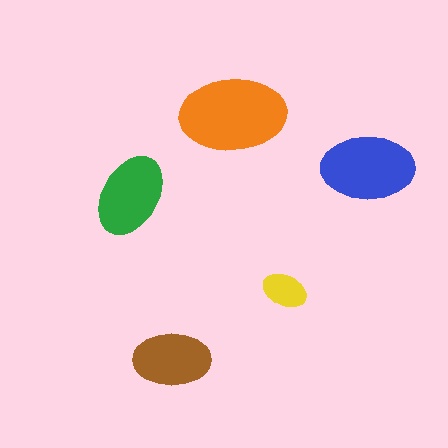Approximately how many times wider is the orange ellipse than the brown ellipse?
About 1.5 times wider.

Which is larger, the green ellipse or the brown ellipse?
The green one.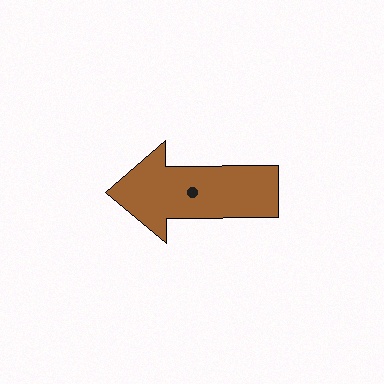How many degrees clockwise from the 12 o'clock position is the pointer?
Approximately 270 degrees.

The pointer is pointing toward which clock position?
Roughly 9 o'clock.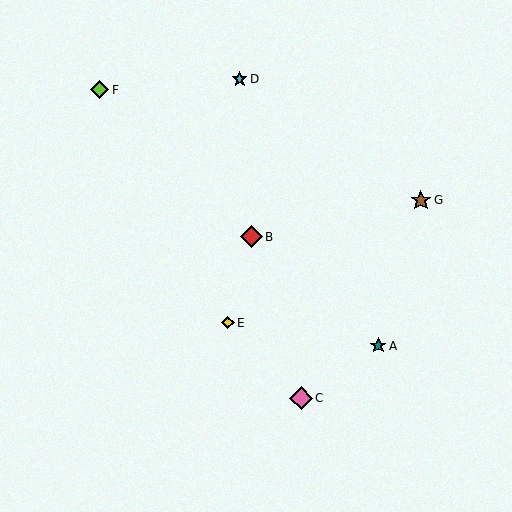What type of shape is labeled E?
Shape E is a yellow diamond.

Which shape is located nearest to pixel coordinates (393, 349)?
The teal star (labeled A) at (378, 346) is nearest to that location.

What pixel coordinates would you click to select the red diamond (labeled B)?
Click at (251, 237) to select the red diamond B.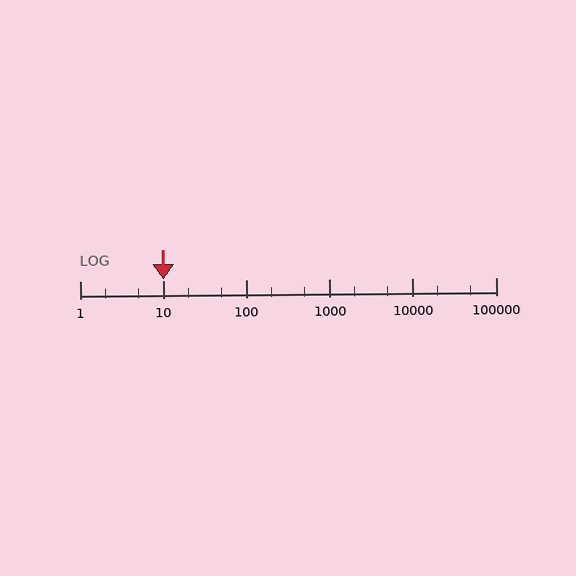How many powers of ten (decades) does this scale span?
The scale spans 5 decades, from 1 to 100000.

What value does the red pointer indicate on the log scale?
The pointer indicates approximately 10.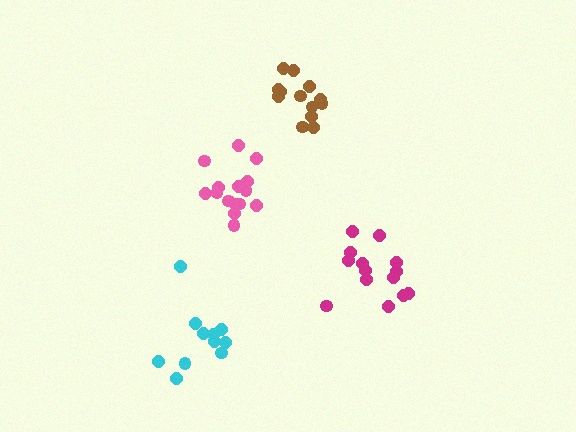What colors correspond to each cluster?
The clusters are colored: brown, magenta, pink, cyan.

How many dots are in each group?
Group 1: 13 dots, Group 2: 14 dots, Group 3: 15 dots, Group 4: 11 dots (53 total).